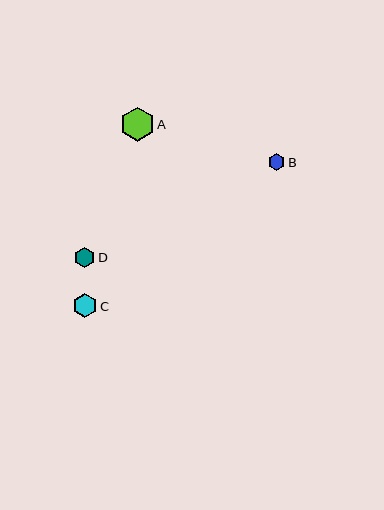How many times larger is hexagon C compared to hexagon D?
Hexagon C is approximately 1.2 times the size of hexagon D.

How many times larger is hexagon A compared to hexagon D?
Hexagon A is approximately 1.7 times the size of hexagon D.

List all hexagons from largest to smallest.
From largest to smallest: A, C, D, B.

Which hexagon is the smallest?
Hexagon B is the smallest with a size of approximately 17 pixels.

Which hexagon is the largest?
Hexagon A is the largest with a size of approximately 34 pixels.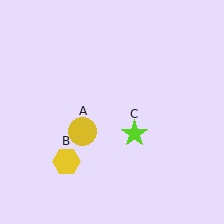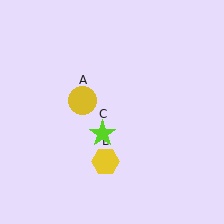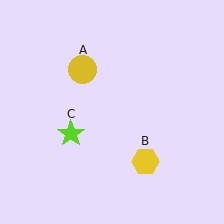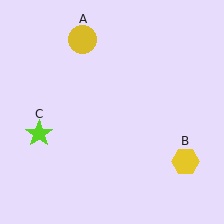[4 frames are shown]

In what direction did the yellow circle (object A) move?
The yellow circle (object A) moved up.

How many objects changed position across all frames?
3 objects changed position: yellow circle (object A), yellow hexagon (object B), lime star (object C).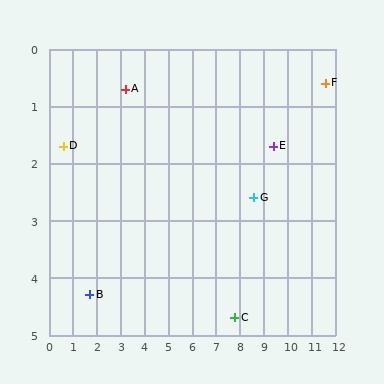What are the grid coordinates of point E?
Point E is at approximately (9.4, 1.7).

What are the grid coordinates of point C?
Point C is at approximately (7.8, 4.7).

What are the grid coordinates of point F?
Point F is at approximately (11.6, 0.6).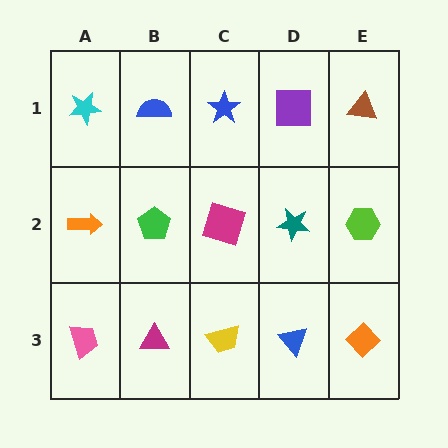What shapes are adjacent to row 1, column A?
An orange arrow (row 2, column A), a blue semicircle (row 1, column B).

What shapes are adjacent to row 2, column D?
A purple square (row 1, column D), a blue triangle (row 3, column D), a magenta square (row 2, column C), a lime hexagon (row 2, column E).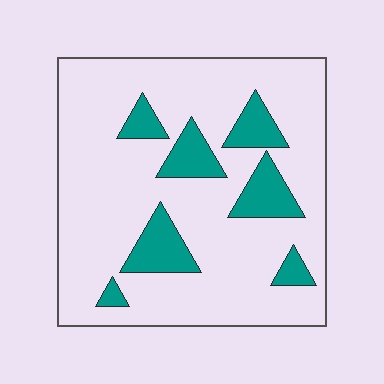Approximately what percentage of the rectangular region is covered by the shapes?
Approximately 20%.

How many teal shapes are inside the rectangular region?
7.